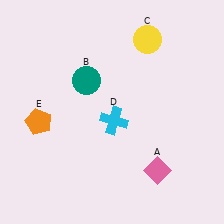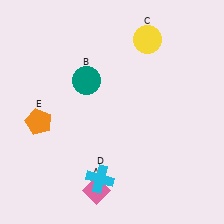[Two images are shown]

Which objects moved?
The objects that moved are: the pink diamond (A), the cyan cross (D).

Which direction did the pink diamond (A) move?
The pink diamond (A) moved left.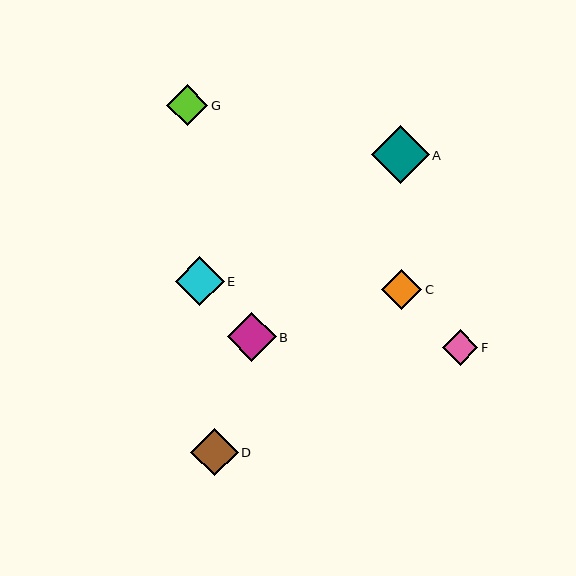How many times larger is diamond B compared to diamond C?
Diamond B is approximately 1.2 times the size of diamond C.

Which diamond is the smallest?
Diamond F is the smallest with a size of approximately 35 pixels.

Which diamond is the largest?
Diamond A is the largest with a size of approximately 58 pixels.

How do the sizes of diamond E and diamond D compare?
Diamond E and diamond D are approximately the same size.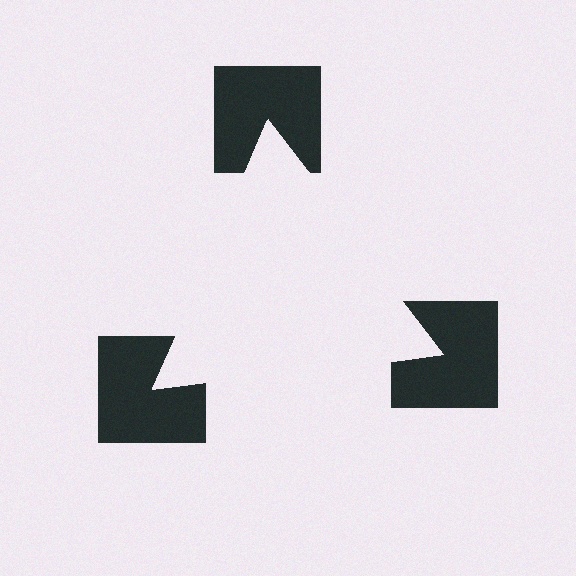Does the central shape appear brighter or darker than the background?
It typically appears slightly brighter than the background, even though no actual brightness change is drawn.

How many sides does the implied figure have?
3 sides.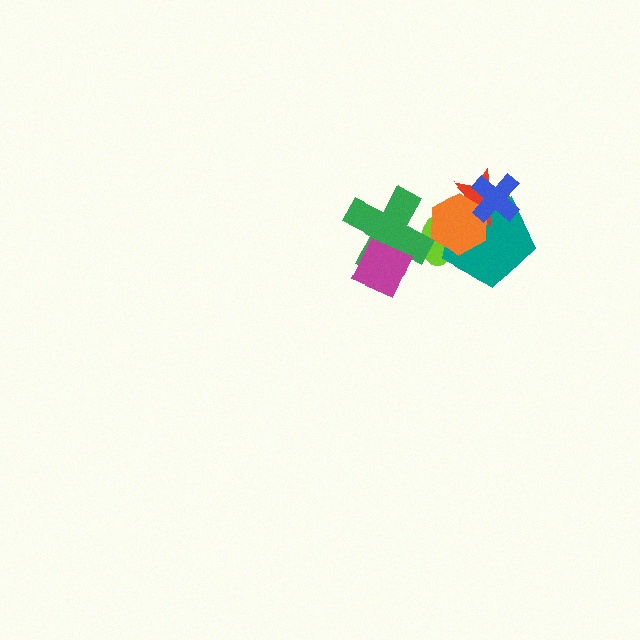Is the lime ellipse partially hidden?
Yes, it is partially covered by another shape.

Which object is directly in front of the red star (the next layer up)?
The orange hexagon is directly in front of the red star.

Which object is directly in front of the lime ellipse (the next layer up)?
The teal pentagon is directly in front of the lime ellipse.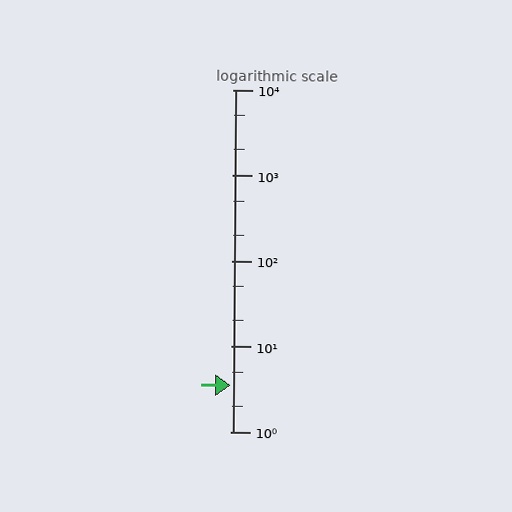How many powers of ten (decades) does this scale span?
The scale spans 4 decades, from 1 to 10000.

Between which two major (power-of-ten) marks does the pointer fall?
The pointer is between 1 and 10.